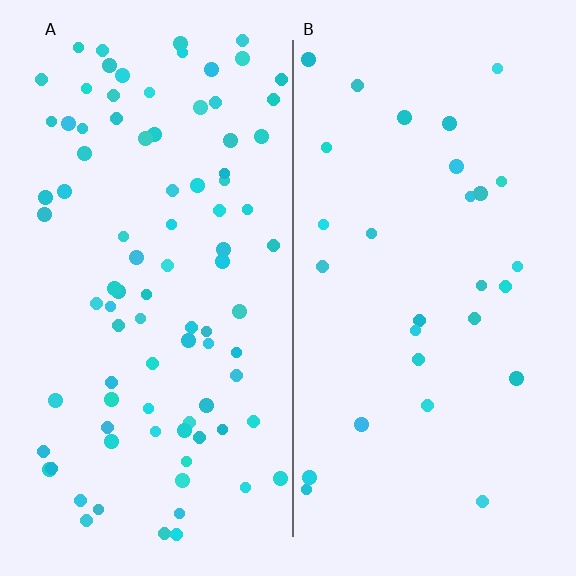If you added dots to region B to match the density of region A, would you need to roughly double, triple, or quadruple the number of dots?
Approximately triple.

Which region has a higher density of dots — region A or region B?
A (the left).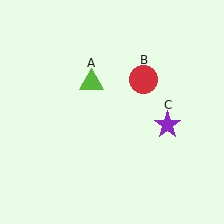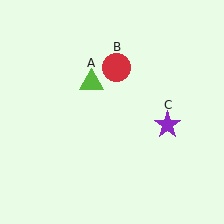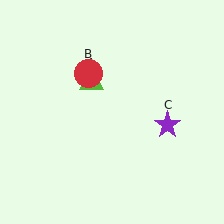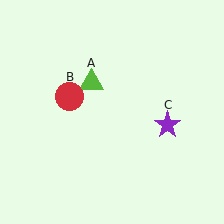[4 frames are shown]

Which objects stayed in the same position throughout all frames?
Lime triangle (object A) and purple star (object C) remained stationary.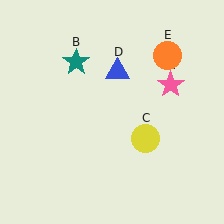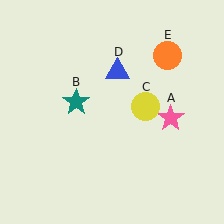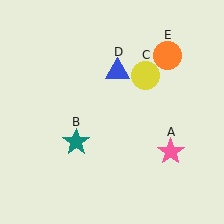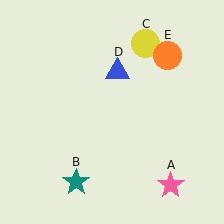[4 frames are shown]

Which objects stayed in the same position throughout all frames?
Blue triangle (object D) and orange circle (object E) remained stationary.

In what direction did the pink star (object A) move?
The pink star (object A) moved down.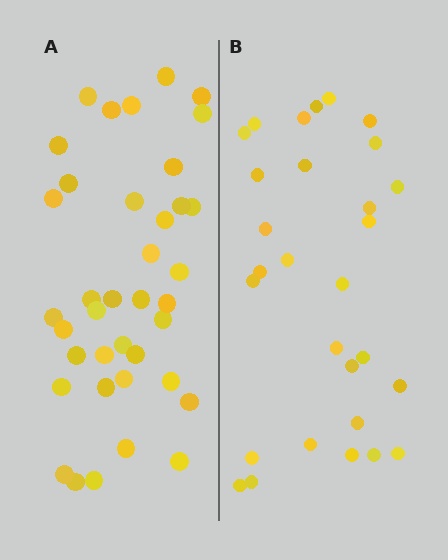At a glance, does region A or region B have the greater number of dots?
Region A (the left region) has more dots.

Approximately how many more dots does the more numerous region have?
Region A has roughly 8 or so more dots than region B.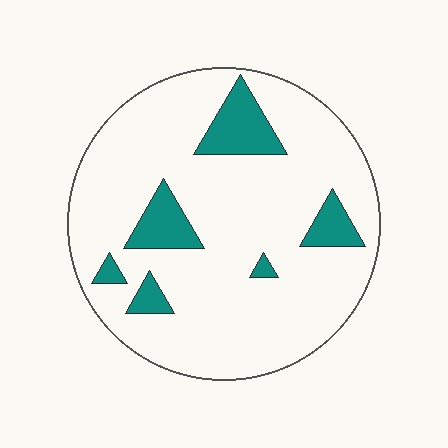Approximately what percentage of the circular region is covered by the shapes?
Approximately 15%.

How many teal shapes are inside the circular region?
6.